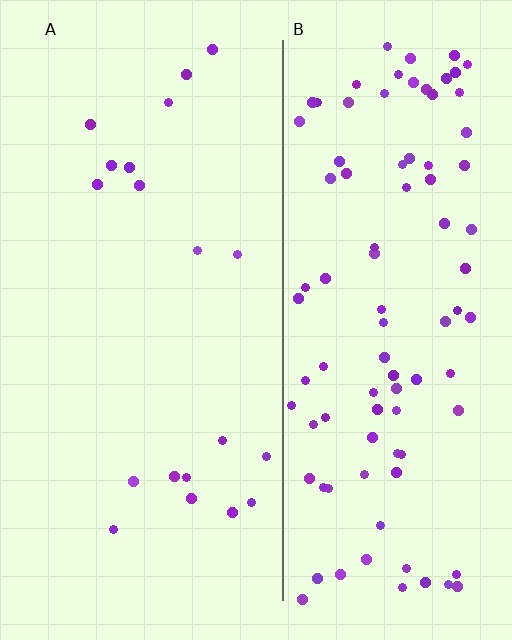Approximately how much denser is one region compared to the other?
Approximately 4.9× — region B over region A.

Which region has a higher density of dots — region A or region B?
B (the right).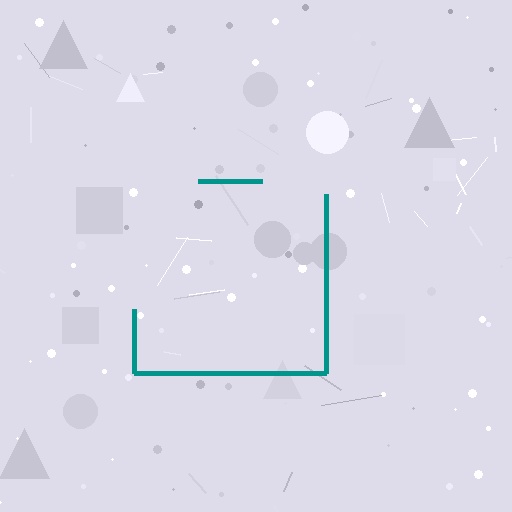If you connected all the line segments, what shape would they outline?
They would outline a square.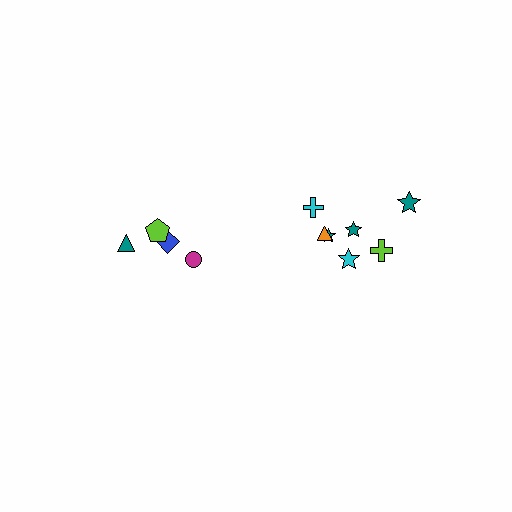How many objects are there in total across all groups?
There are 11 objects.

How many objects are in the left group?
There are 4 objects.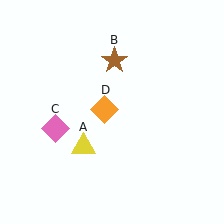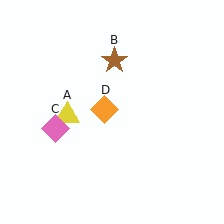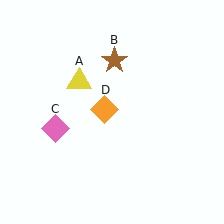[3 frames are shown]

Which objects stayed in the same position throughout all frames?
Brown star (object B) and pink diamond (object C) and orange diamond (object D) remained stationary.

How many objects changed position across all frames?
1 object changed position: yellow triangle (object A).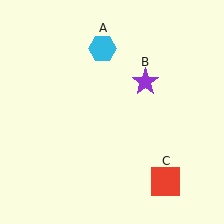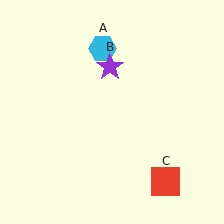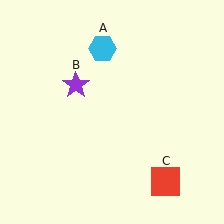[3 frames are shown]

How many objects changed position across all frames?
1 object changed position: purple star (object B).